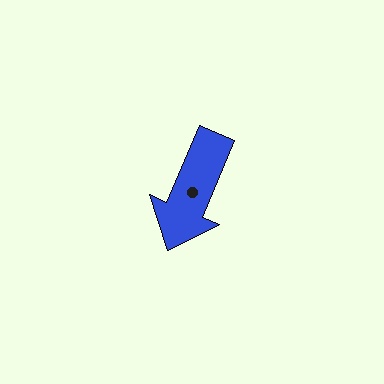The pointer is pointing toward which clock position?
Roughly 7 o'clock.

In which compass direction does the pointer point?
Southwest.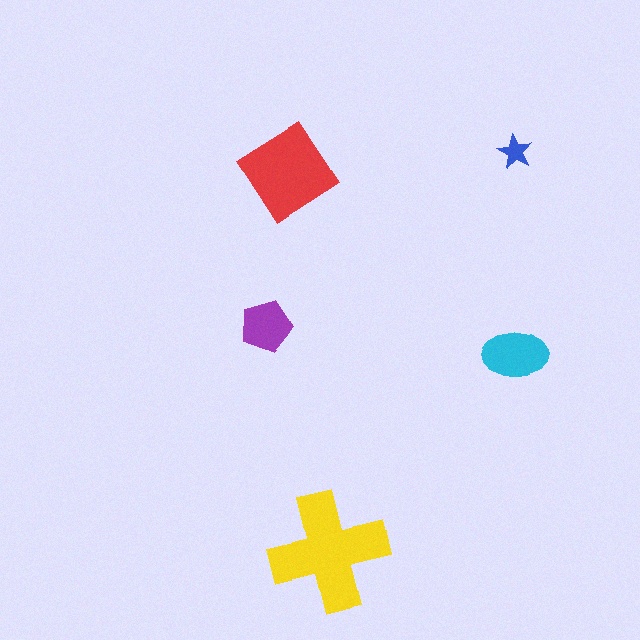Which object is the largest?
The yellow cross.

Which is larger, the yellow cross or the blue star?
The yellow cross.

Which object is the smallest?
The blue star.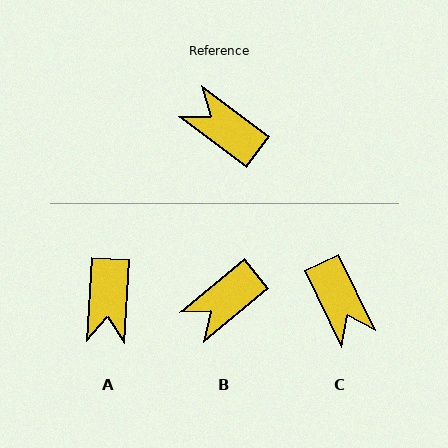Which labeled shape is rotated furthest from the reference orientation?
C, about 153 degrees away.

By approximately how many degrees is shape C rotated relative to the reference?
Approximately 153 degrees counter-clockwise.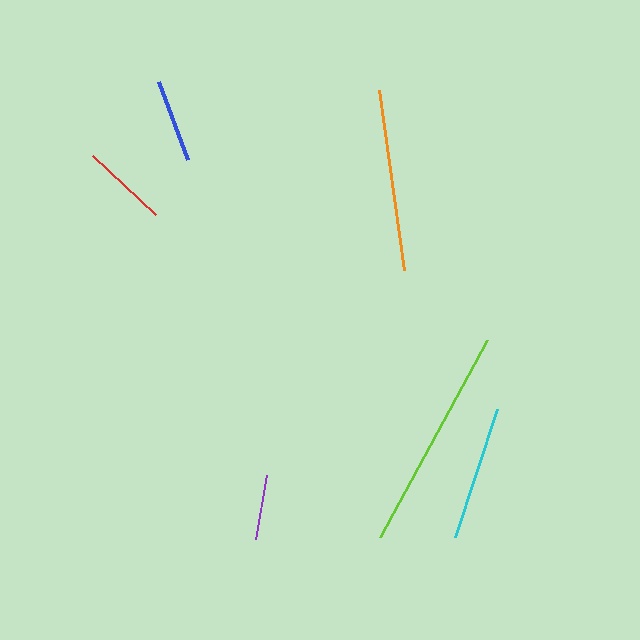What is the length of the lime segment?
The lime segment is approximately 224 pixels long.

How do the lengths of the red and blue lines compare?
The red and blue lines are approximately the same length.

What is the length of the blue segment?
The blue segment is approximately 83 pixels long.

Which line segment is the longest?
The lime line is the longest at approximately 224 pixels.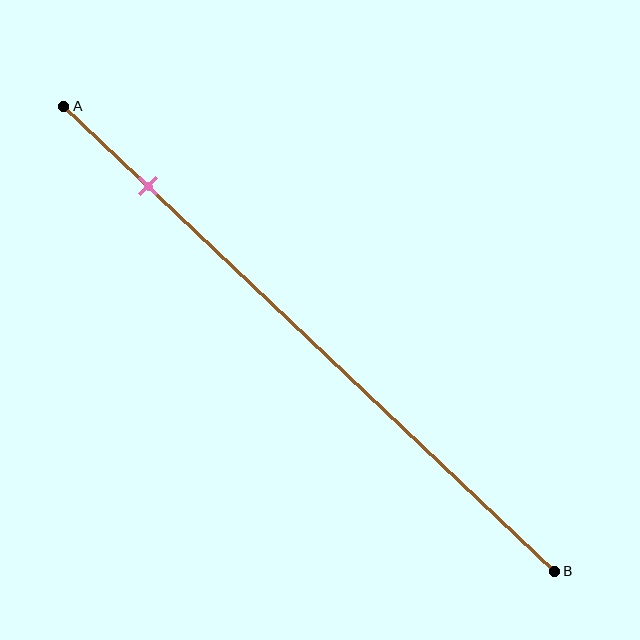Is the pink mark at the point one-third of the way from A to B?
No, the mark is at about 15% from A, not at the 33% one-third point.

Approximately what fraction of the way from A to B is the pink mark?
The pink mark is approximately 15% of the way from A to B.